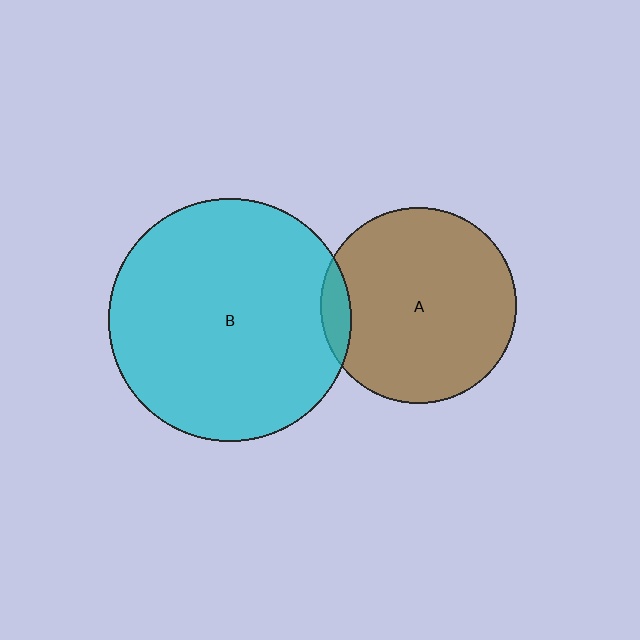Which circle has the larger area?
Circle B (cyan).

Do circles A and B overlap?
Yes.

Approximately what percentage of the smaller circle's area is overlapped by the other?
Approximately 10%.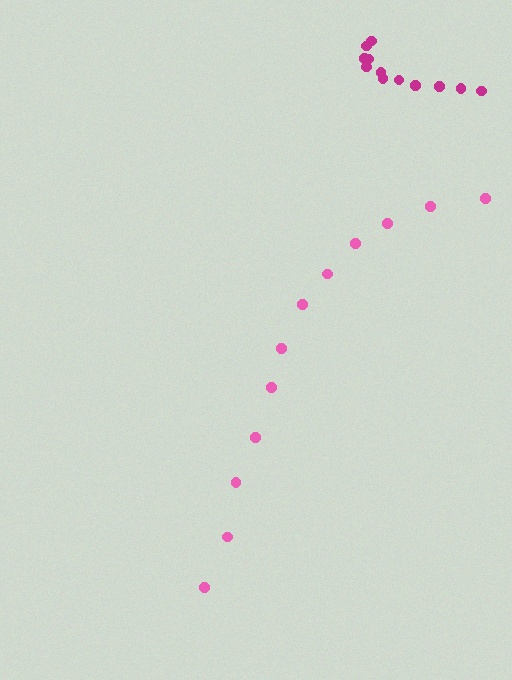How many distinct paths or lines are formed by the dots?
There are 2 distinct paths.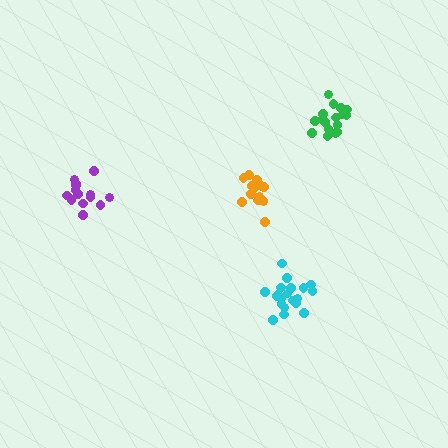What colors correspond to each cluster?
The clusters are colored: orange, purple, cyan, green.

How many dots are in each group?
Group 1: 18 dots, Group 2: 15 dots, Group 3: 20 dots, Group 4: 17 dots (70 total).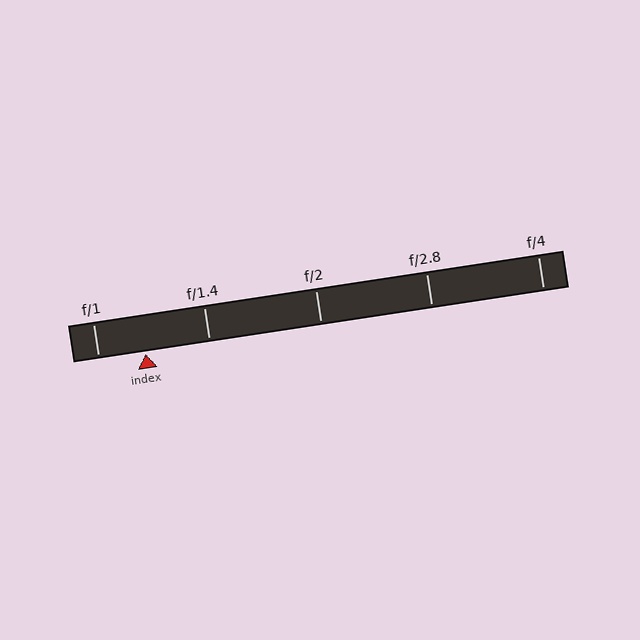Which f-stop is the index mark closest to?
The index mark is closest to f/1.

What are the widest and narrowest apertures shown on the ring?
The widest aperture shown is f/1 and the narrowest is f/4.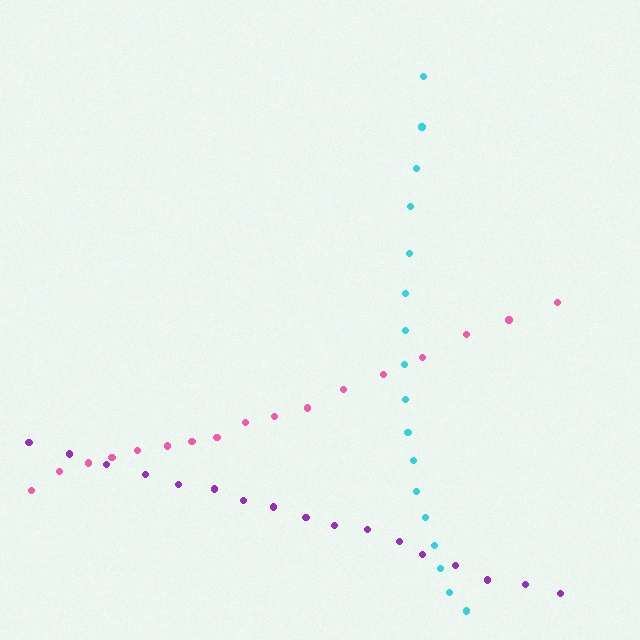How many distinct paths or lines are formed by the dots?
There are 3 distinct paths.